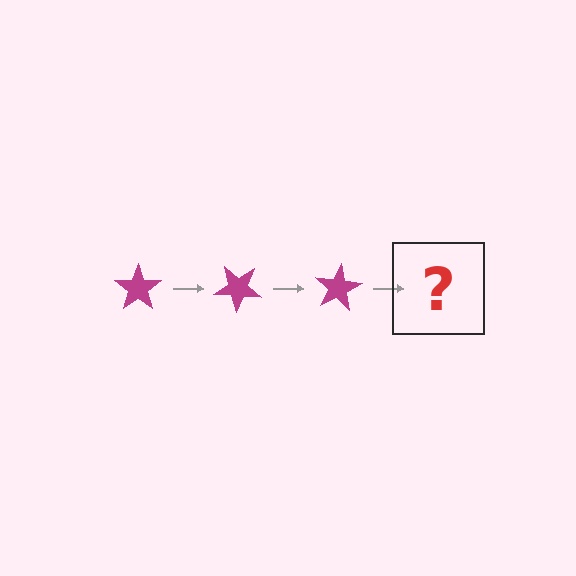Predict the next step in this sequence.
The next step is a magenta star rotated 120 degrees.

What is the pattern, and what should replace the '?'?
The pattern is that the star rotates 40 degrees each step. The '?' should be a magenta star rotated 120 degrees.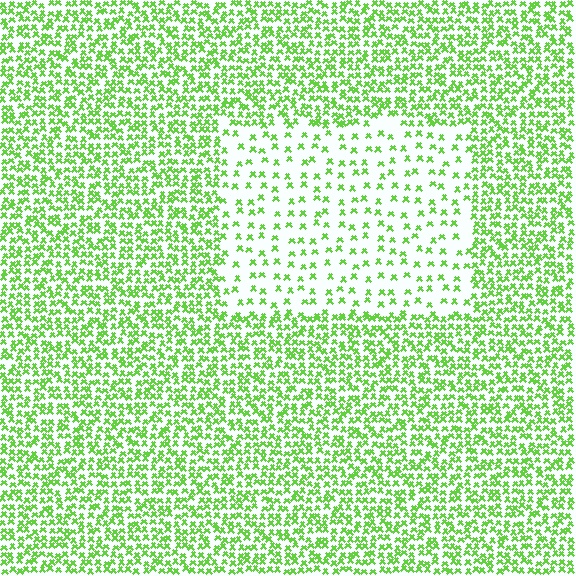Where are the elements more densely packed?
The elements are more densely packed outside the rectangle boundary.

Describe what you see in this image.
The image contains small lime elements arranged at two different densities. A rectangle-shaped region is visible where the elements are less densely packed than the surrounding area.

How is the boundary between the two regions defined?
The boundary is defined by a change in element density (approximately 2.7x ratio). All elements are the same color, size, and shape.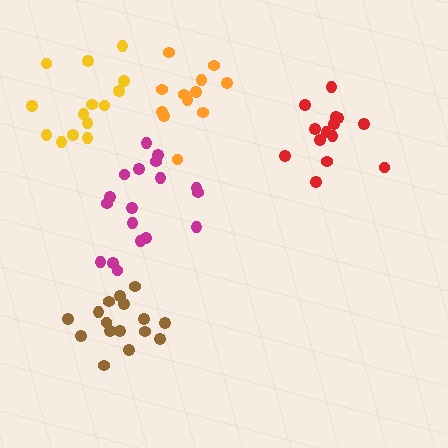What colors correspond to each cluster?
The clusters are colored: magenta, brown, orange, red, yellow.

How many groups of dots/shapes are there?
There are 5 groups.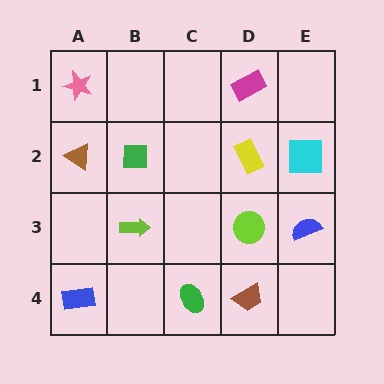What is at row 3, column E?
A blue semicircle.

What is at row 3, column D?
A lime circle.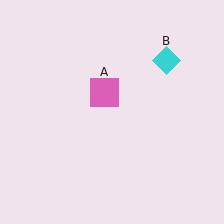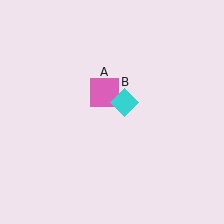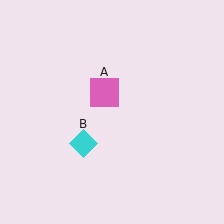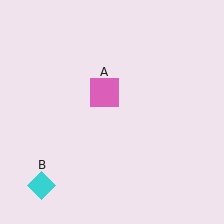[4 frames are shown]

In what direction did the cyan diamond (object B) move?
The cyan diamond (object B) moved down and to the left.